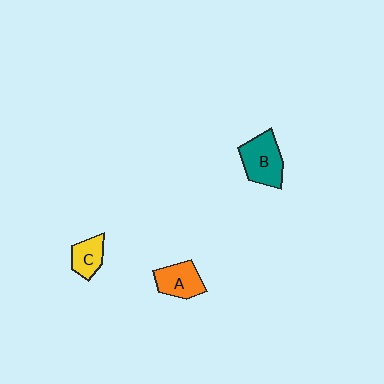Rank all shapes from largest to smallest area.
From largest to smallest: B (teal), A (orange), C (yellow).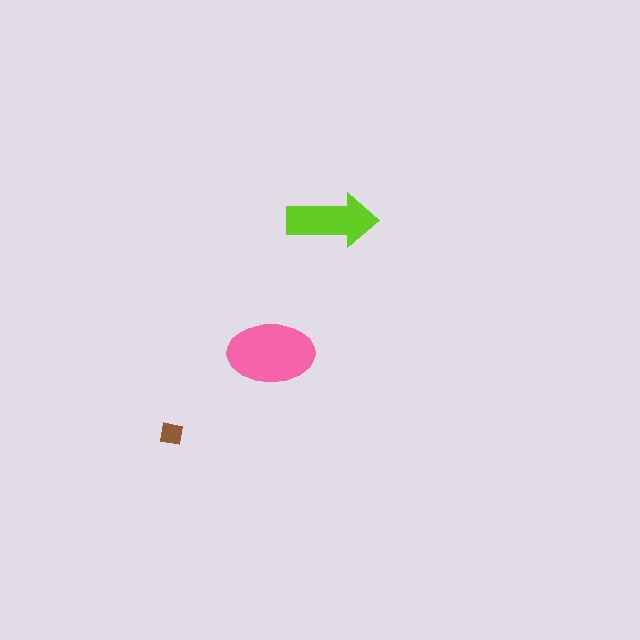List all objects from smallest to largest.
The brown square, the lime arrow, the pink ellipse.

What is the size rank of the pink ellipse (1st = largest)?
1st.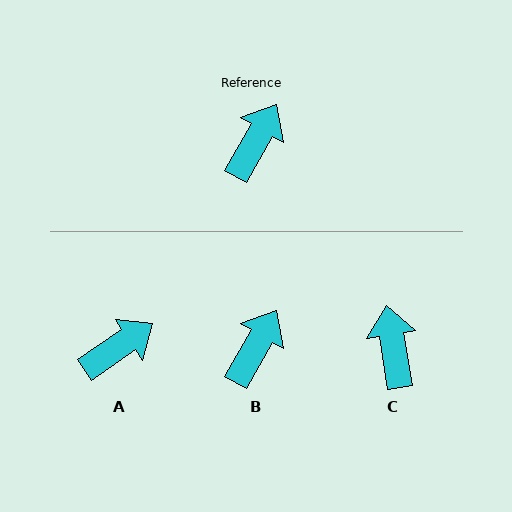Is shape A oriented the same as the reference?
No, it is off by about 26 degrees.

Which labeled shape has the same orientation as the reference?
B.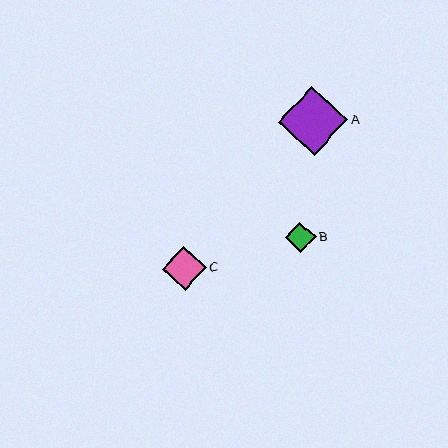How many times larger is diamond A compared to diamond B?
Diamond A is approximately 2.3 times the size of diamond B.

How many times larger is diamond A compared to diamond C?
Diamond A is approximately 1.6 times the size of diamond C.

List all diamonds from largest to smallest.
From largest to smallest: A, C, B.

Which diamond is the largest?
Diamond A is the largest with a size of approximately 69 pixels.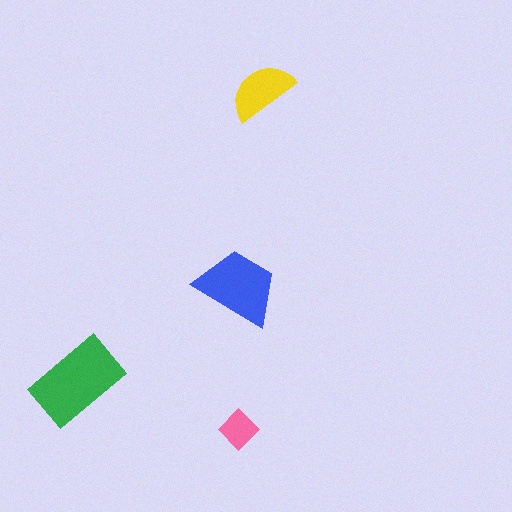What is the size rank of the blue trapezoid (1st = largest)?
2nd.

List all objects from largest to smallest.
The green rectangle, the blue trapezoid, the yellow semicircle, the pink diamond.